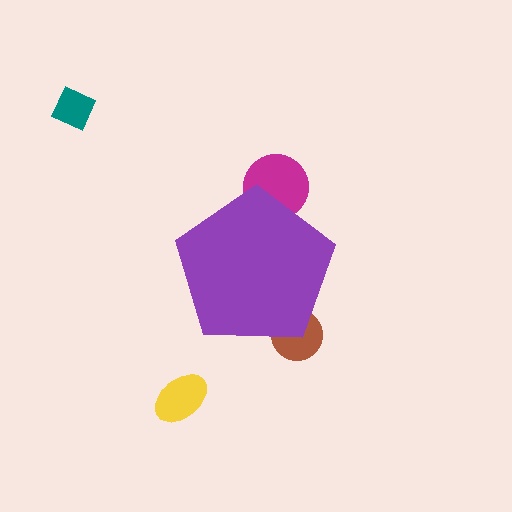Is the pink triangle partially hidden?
Yes, the pink triangle is partially hidden behind the purple pentagon.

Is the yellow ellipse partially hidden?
No, the yellow ellipse is fully visible.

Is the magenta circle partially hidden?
Yes, the magenta circle is partially hidden behind the purple pentagon.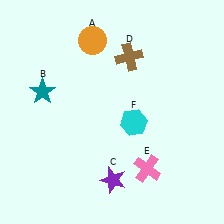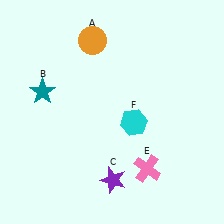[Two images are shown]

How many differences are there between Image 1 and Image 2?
There is 1 difference between the two images.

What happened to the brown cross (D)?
The brown cross (D) was removed in Image 2. It was in the top-right area of Image 1.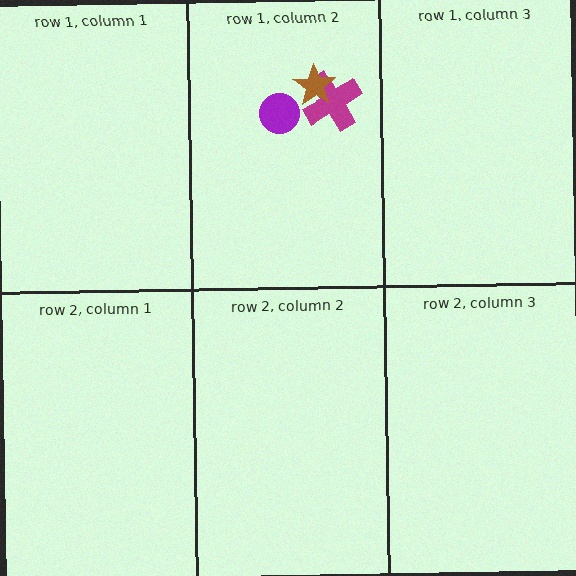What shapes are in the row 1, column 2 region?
The magenta cross, the purple circle, the brown star.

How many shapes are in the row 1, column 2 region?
3.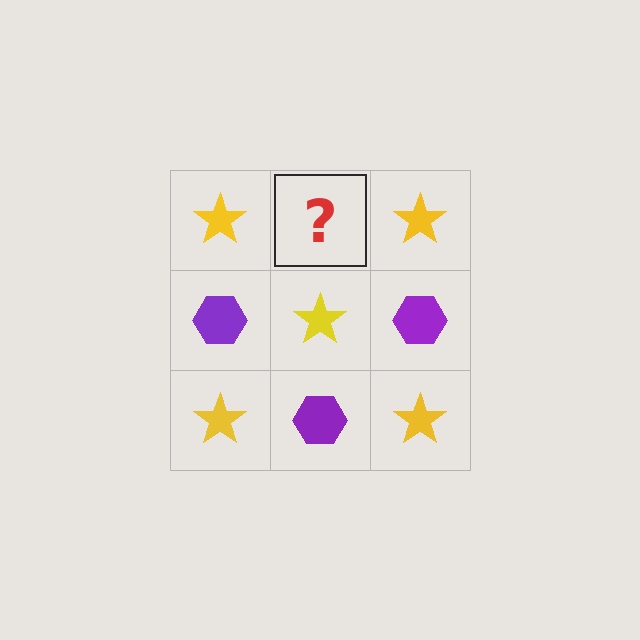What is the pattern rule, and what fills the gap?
The rule is that it alternates yellow star and purple hexagon in a checkerboard pattern. The gap should be filled with a purple hexagon.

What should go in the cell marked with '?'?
The missing cell should contain a purple hexagon.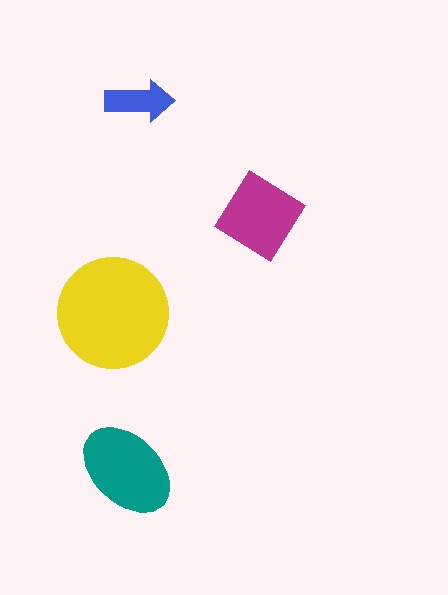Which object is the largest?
The yellow circle.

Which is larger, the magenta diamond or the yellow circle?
The yellow circle.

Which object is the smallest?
The blue arrow.